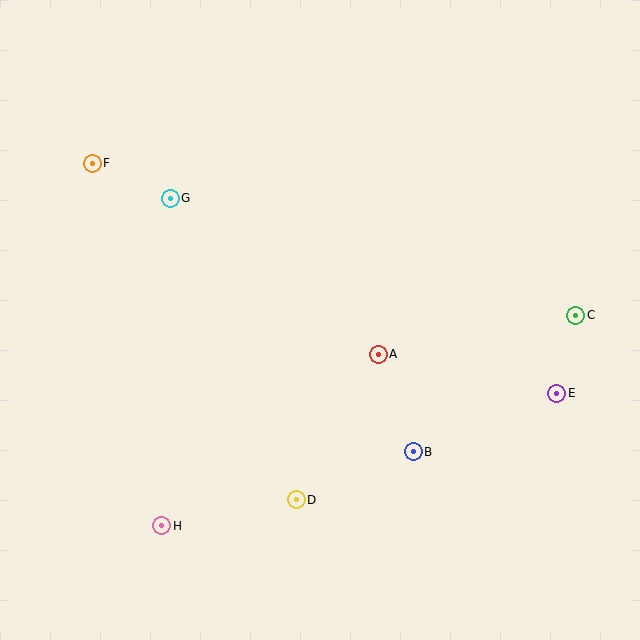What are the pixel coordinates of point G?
Point G is at (170, 198).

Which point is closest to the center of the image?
Point A at (378, 354) is closest to the center.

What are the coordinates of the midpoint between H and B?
The midpoint between H and B is at (287, 489).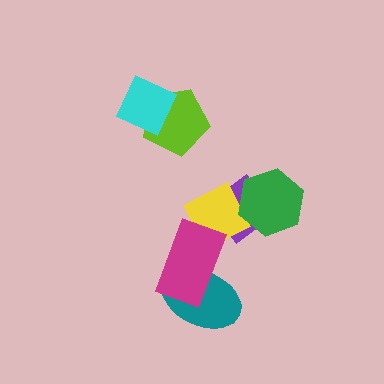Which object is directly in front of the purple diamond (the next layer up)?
The yellow diamond is directly in front of the purple diamond.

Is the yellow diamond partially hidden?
Yes, it is partially covered by another shape.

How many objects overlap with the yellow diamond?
3 objects overlap with the yellow diamond.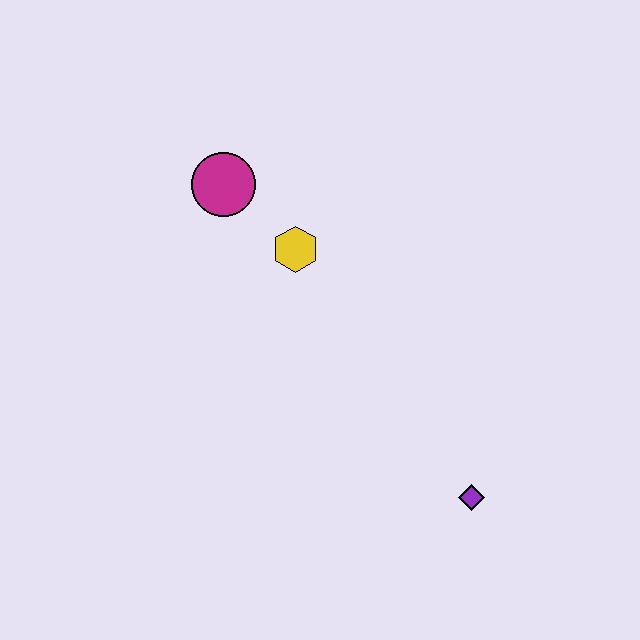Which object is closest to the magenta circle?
The yellow hexagon is closest to the magenta circle.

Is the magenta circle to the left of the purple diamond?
Yes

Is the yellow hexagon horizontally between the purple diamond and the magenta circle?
Yes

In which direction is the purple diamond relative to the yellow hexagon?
The purple diamond is below the yellow hexagon.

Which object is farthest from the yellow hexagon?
The purple diamond is farthest from the yellow hexagon.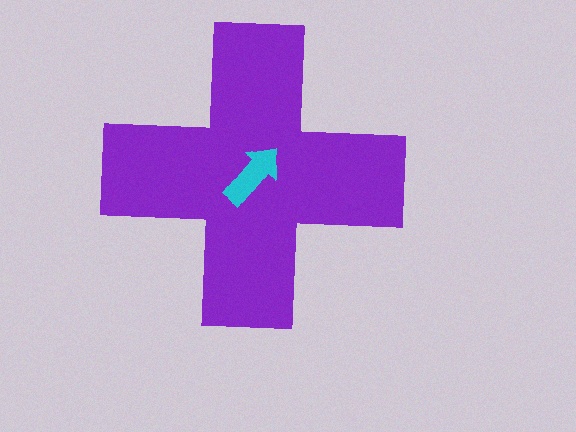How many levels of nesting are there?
2.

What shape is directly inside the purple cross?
The cyan arrow.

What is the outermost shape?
The purple cross.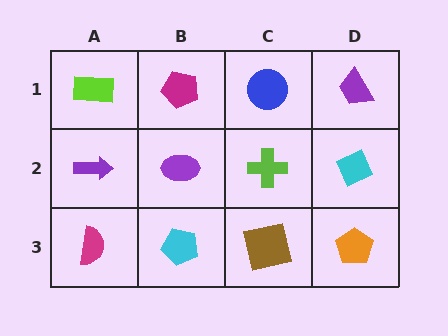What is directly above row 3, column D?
A cyan diamond.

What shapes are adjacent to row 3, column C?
A lime cross (row 2, column C), a cyan pentagon (row 3, column B), an orange pentagon (row 3, column D).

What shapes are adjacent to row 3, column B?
A purple ellipse (row 2, column B), a magenta semicircle (row 3, column A), a brown square (row 3, column C).